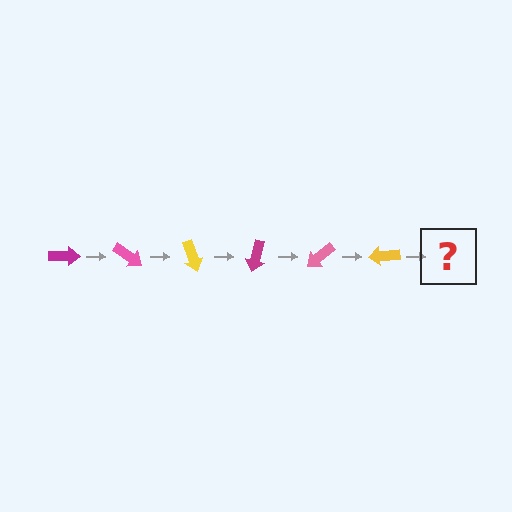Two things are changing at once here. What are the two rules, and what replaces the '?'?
The two rules are that it rotates 35 degrees each step and the color cycles through magenta, pink, and yellow. The '?' should be a magenta arrow, rotated 210 degrees from the start.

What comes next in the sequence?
The next element should be a magenta arrow, rotated 210 degrees from the start.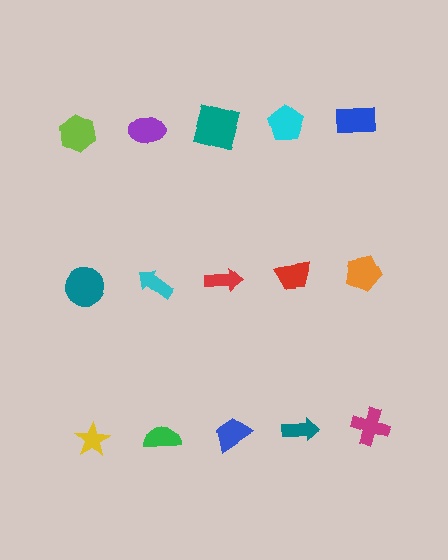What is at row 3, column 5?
A magenta cross.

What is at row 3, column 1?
A yellow star.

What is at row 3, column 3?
A blue trapezoid.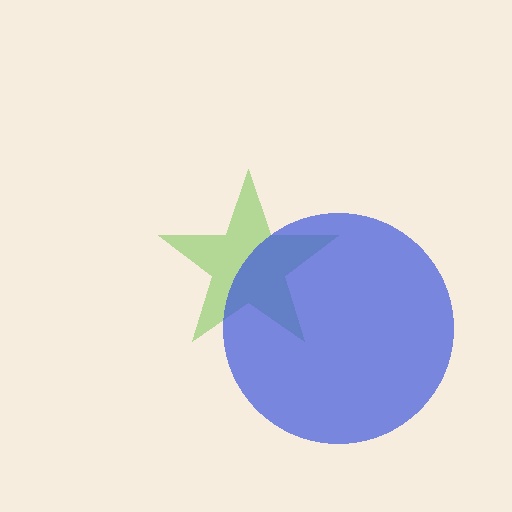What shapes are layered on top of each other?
The layered shapes are: a lime star, a blue circle.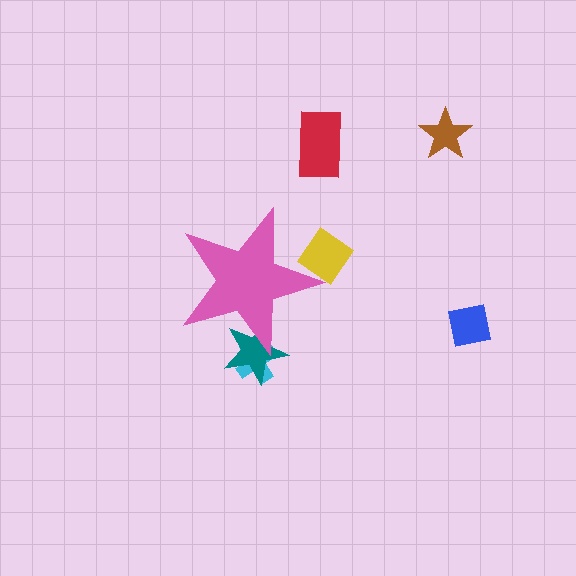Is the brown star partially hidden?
No, the brown star is fully visible.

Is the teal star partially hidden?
Yes, the teal star is partially hidden behind the pink star.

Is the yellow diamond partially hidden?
Yes, the yellow diamond is partially hidden behind the pink star.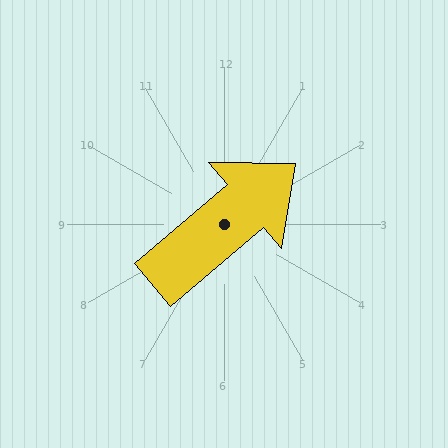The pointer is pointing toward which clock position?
Roughly 2 o'clock.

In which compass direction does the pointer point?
Northeast.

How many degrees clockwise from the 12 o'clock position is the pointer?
Approximately 50 degrees.